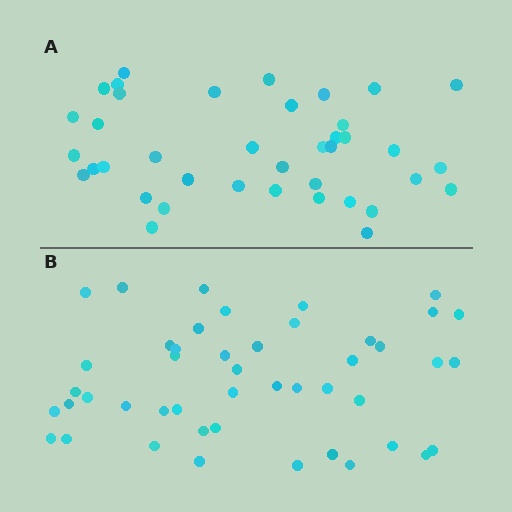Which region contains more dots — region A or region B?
Region B (the bottom region) has more dots.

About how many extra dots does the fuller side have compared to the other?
Region B has roughly 8 or so more dots than region A.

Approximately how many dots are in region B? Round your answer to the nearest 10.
About 50 dots. (The exact count is 46, which rounds to 50.)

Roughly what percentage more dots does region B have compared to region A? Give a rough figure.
About 20% more.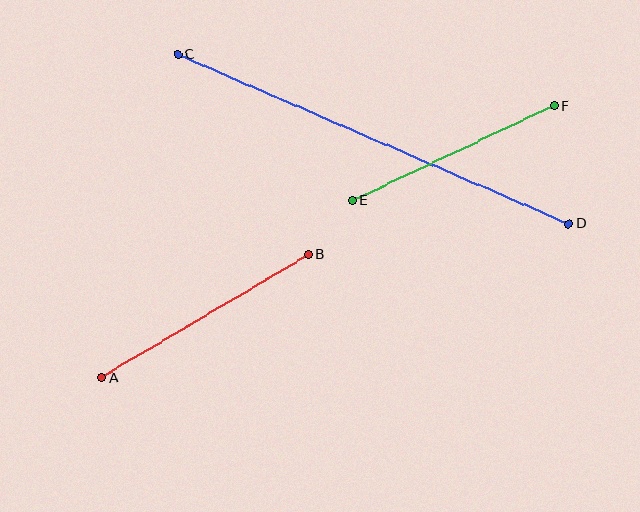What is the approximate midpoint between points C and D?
The midpoint is at approximately (373, 139) pixels.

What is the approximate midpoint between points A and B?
The midpoint is at approximately (205, 316) pixels.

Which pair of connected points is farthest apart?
Points C and D are farthest apart.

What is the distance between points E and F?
The distance is approximately 223 pixels.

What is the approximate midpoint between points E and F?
The midpoint is at approximately (453, 153) pixels.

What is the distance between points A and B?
The distance is approximately 240 pixels.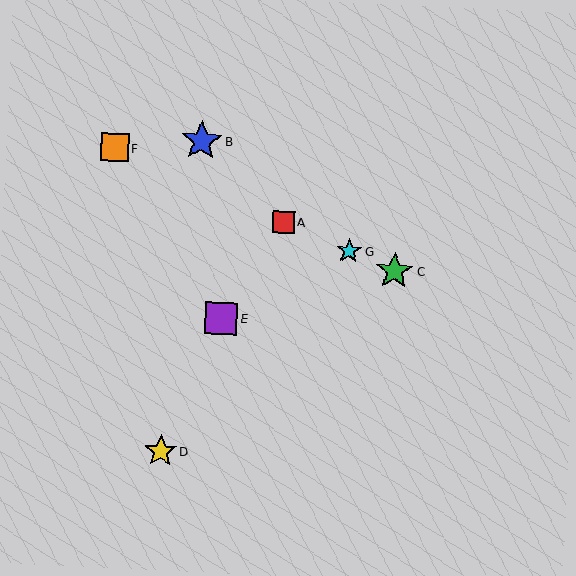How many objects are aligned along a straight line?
4 objects (A, C, F, G) are aligned along a straight line.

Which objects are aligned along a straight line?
Objects A, C, F, G are aligned along a straight line.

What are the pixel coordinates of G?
Object G is at (349, 251).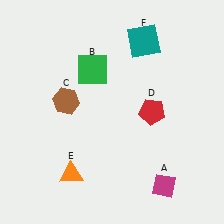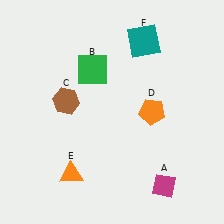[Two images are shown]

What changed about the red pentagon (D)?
In Image 1, D is red. In Image 2, it changed to orange.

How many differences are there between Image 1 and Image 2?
There is 1 difference between the two images.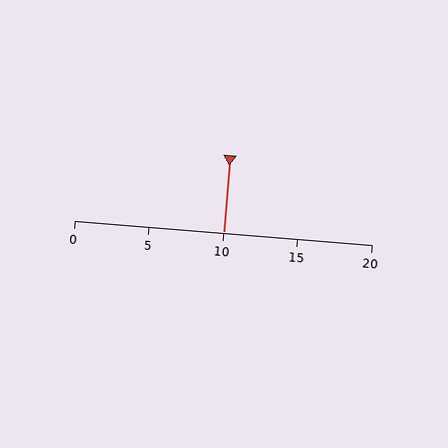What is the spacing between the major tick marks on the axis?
The major ticks are spaced 5 apart.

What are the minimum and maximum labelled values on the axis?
The axis runs from 0 to 20.